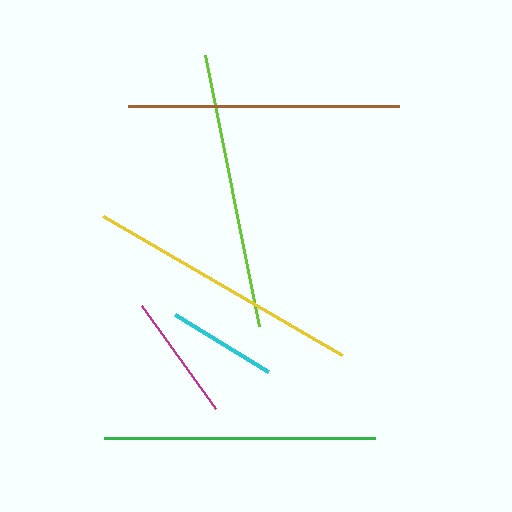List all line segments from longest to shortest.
From longest to shortest: yellow, lime, brown, green, magenta, cyan.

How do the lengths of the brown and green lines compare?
The brown and green lines are approximately the same length.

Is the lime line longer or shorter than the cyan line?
The lime line is longer than the cyan line.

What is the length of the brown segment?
The brown segment is approximately 272 pixels long.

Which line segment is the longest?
The yellow line is the longest at approximately 276 pixels.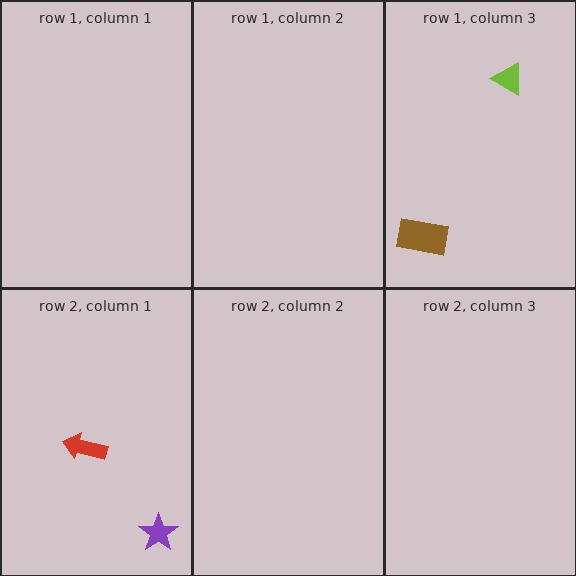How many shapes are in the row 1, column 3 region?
2.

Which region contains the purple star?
The row 2, column 1 region.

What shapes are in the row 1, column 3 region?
The lime triangle, the brown rectangle.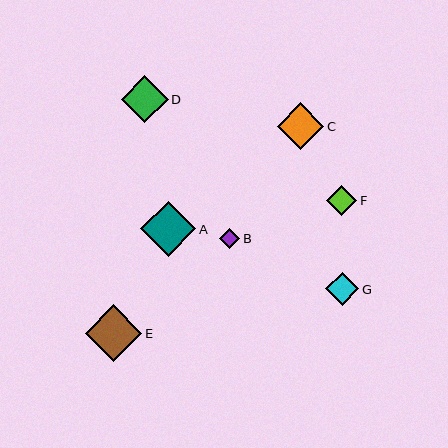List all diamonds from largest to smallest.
From largest to smallest: E, A, D, C, G, F, B.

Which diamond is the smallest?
Diamond B is the smallest with a size of approximately 20 pixels.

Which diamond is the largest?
Diamond E is the largest with a size of approximately 57 pixels.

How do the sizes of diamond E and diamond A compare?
Diamond E and diamond A are approximately the same size.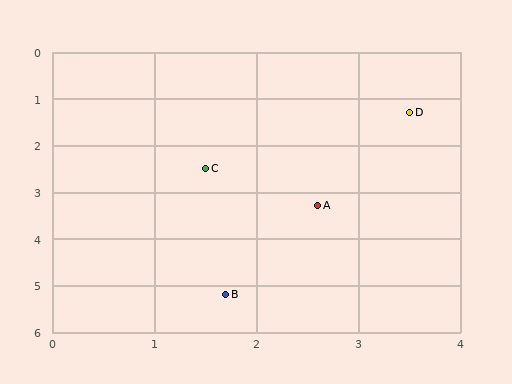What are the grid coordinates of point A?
Point A is at approximately (2.6, 3.3).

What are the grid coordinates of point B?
Point B is at approximately (1.7, 5.2).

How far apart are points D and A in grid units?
Points D and A are about 2.2 grid units apart.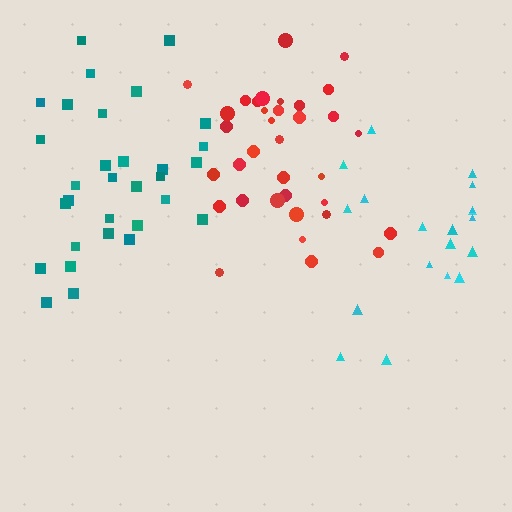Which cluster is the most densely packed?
Red.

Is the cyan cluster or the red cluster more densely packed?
Red.